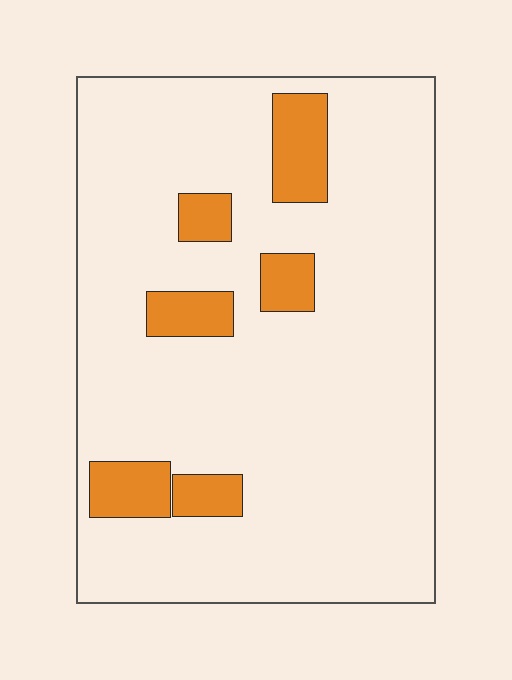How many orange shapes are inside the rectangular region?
6.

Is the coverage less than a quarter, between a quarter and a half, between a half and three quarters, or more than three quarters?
Less than a quarter.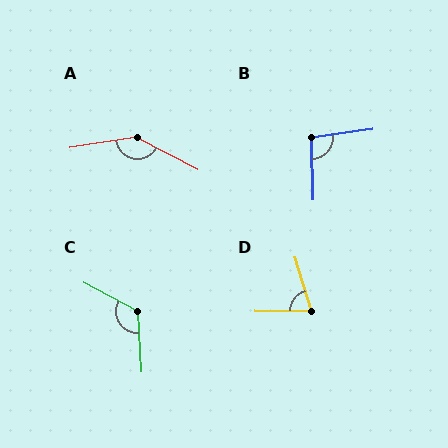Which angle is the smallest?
D, at approximately 72 degrees.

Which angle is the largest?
A, at approximately 144 degrees.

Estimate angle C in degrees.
Approximately 121 degrees.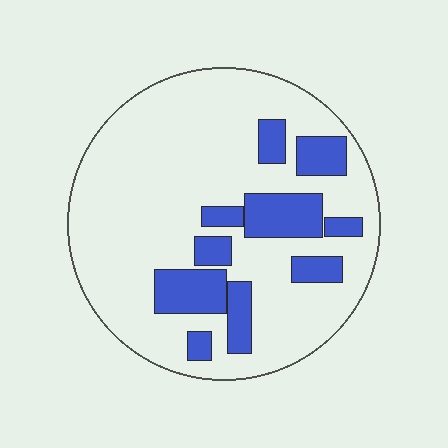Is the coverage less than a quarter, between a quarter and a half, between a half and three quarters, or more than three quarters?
Less than a quarter.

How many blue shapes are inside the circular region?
10.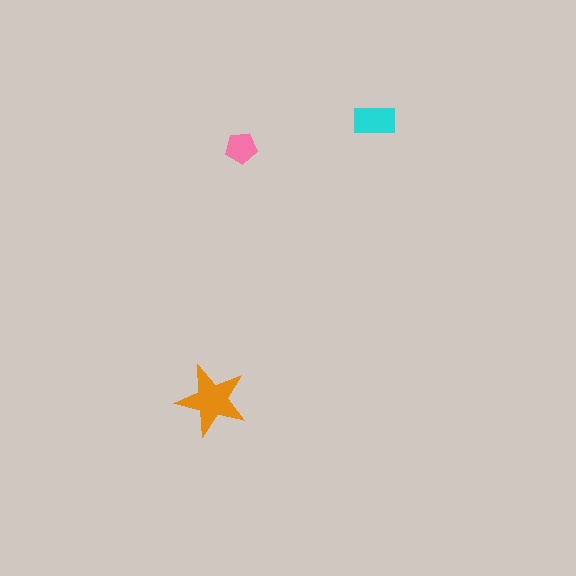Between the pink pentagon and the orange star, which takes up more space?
The orange star.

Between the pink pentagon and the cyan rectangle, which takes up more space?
The cyan rectangle.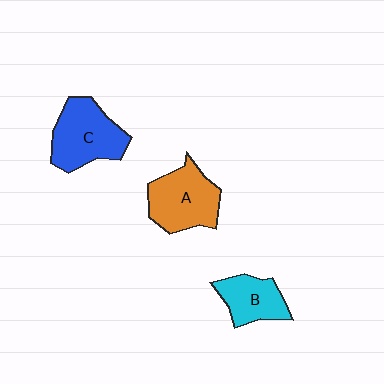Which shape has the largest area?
Shape C (blue).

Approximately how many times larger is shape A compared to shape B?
Approximately 1.4 times.